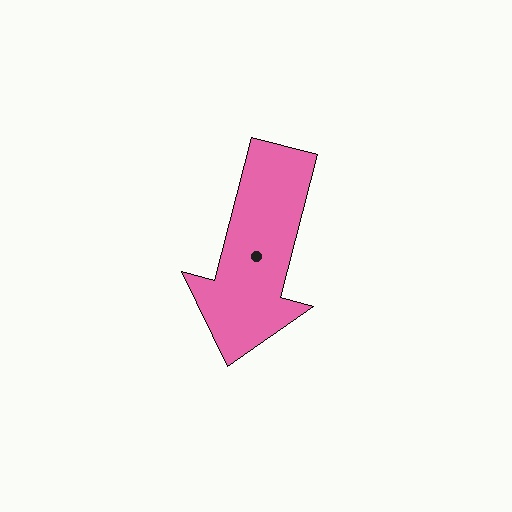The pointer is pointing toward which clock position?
Roughly 6 o'clock.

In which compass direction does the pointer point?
South.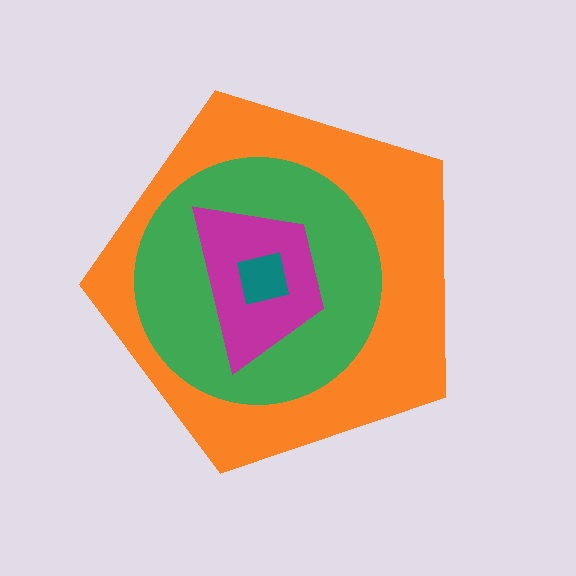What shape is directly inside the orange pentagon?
The green circle.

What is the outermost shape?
The orange pentagon.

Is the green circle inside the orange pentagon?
Yes.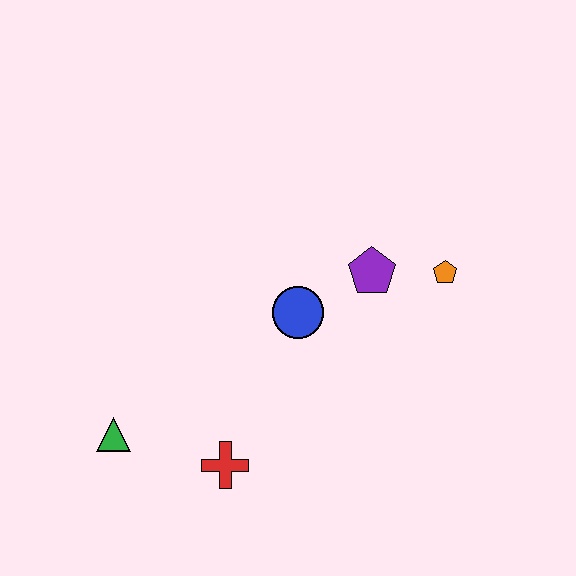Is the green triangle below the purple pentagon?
Yes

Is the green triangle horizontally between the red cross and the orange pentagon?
No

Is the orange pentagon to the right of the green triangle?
Yes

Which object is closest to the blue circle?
The purple pentagon is closest to the blue circle.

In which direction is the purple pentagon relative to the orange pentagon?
The purple pentagon is to the left of the orange pentagon.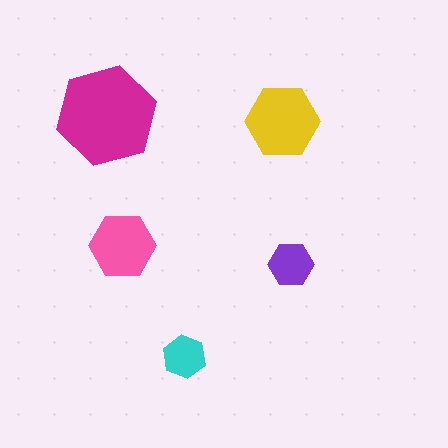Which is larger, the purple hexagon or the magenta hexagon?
The magenta one.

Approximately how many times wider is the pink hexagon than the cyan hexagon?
About 1.5 times wider.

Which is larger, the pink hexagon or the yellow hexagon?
The yellow one.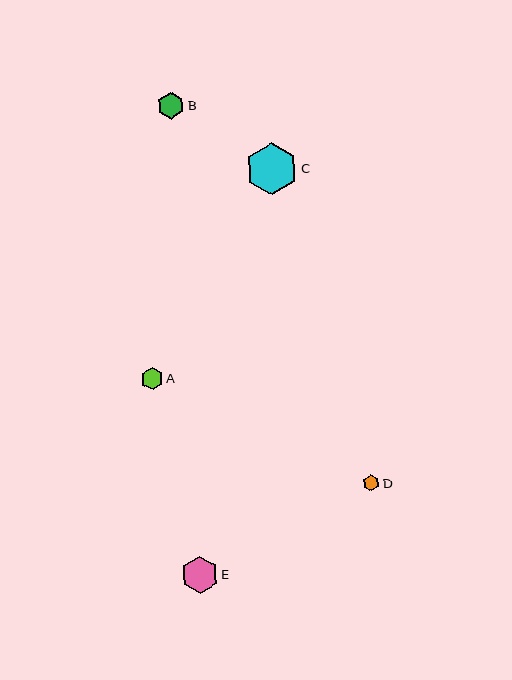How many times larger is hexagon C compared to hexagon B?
Hexagon C is approximately 1.9 times the size of hexagon B.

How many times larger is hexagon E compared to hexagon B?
Hexagon E is approximately 1.3 times the size of hexagon B.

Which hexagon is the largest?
Hexagon C is the largest with a size of approximately 53 pixels.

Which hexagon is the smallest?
Hexagon D is the smallest with a size of approximately 16 pixels.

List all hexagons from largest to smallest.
From largest to smallest: C, E, B, A, D.